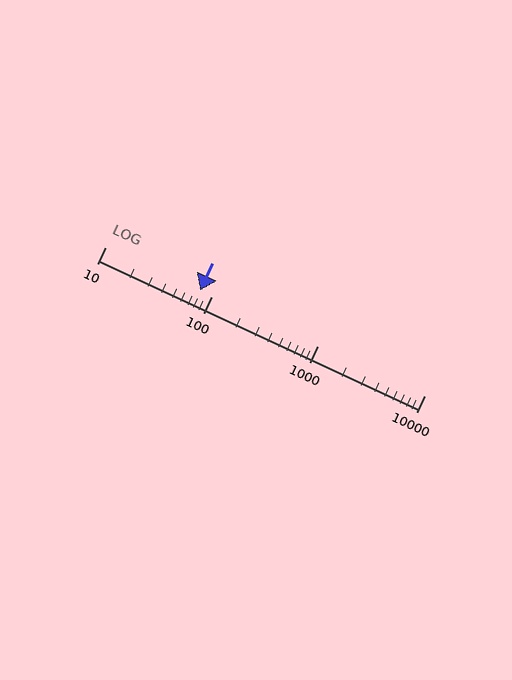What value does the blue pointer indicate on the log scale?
The pointer indicates approximately 77.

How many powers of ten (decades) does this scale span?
The scale spans 3 decades, from 10 to 10000.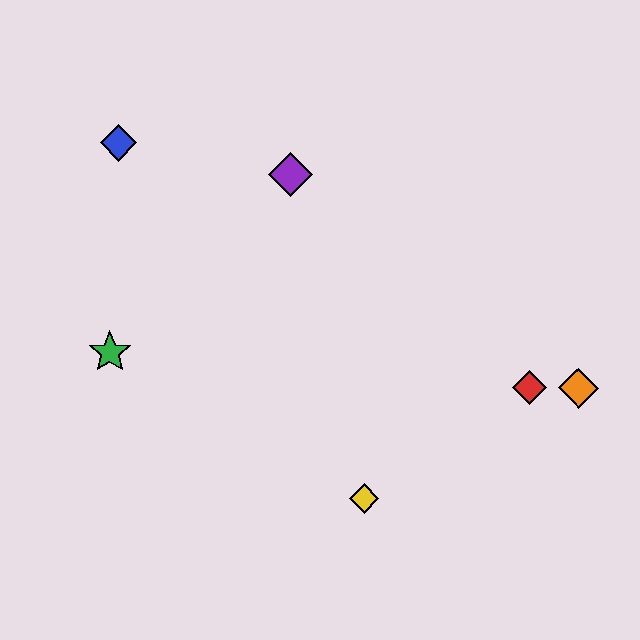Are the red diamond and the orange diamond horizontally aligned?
Yes, both are at y≈388.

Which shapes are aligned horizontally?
The red diamond, the orange diamond are aligned horizontally.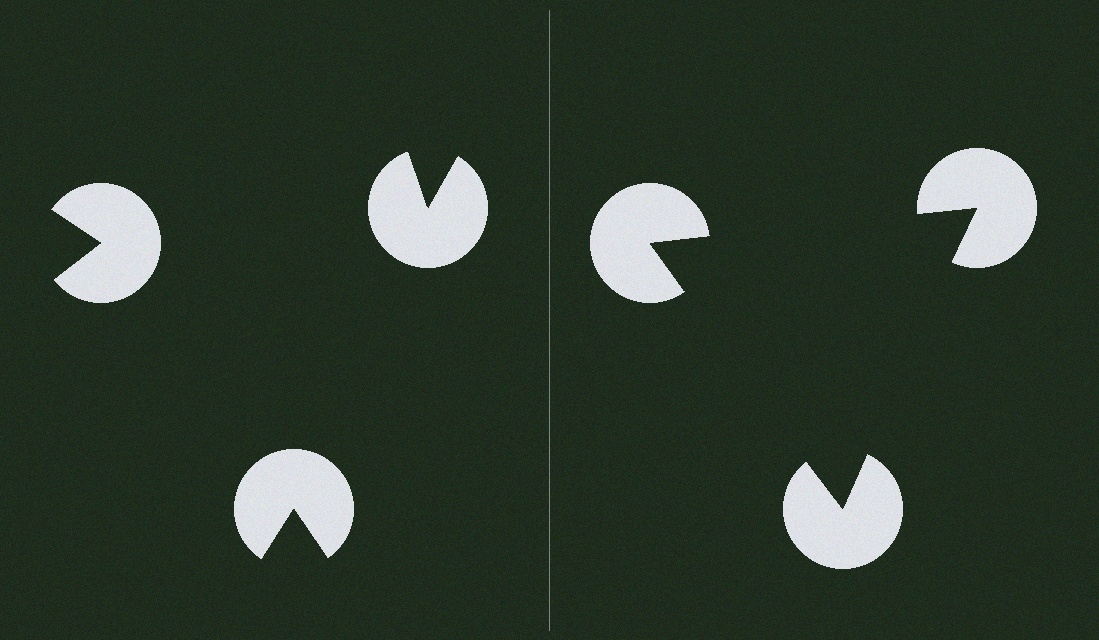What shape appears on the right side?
An illusory triangle.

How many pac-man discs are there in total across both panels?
6 — 3 on each side.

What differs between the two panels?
The pac-man discs are positioned identically on both sides; only the wedge orientations differ. On the right they align to a triangle; on the left they are misaligned.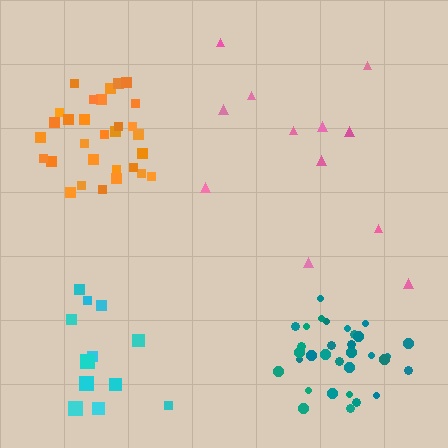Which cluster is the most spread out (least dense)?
Pink.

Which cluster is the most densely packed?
Orange.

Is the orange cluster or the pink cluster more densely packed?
Orange.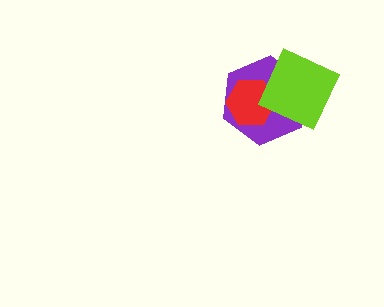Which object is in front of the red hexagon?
The lime diamond is in front of the red hexagon.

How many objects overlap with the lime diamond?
2 objects overlap with the lime diamond.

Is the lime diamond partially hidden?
No, no other shape covers it.